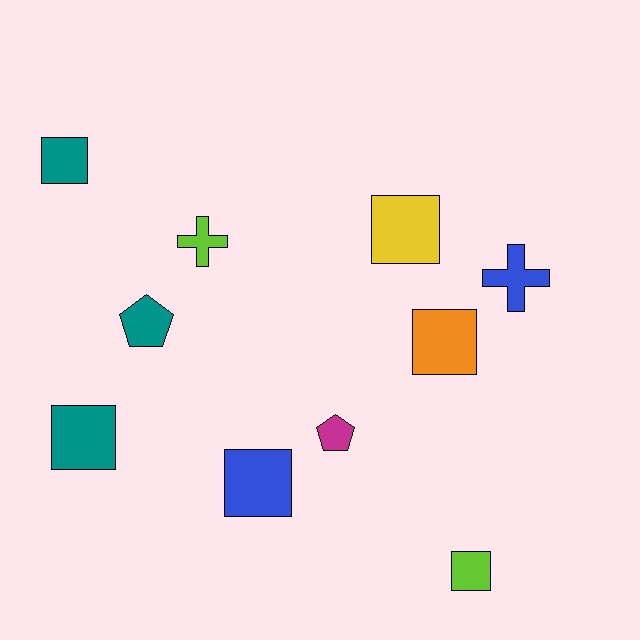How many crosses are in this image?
There are 2 crosses.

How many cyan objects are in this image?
There are no cyan objects.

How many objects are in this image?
There are 10 objects.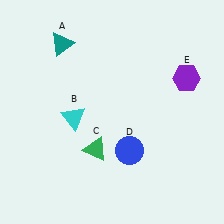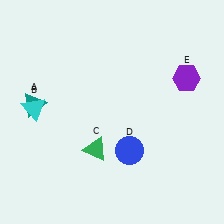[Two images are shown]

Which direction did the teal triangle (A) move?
The teal triangle (A) moved down.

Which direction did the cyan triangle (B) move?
The cyan triangle (B) moved left.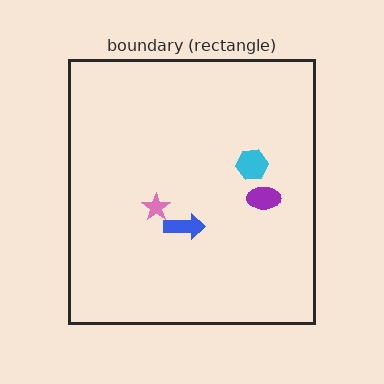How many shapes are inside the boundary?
4 inside, 0 outside.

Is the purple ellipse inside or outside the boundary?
Inside.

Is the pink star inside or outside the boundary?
Inside.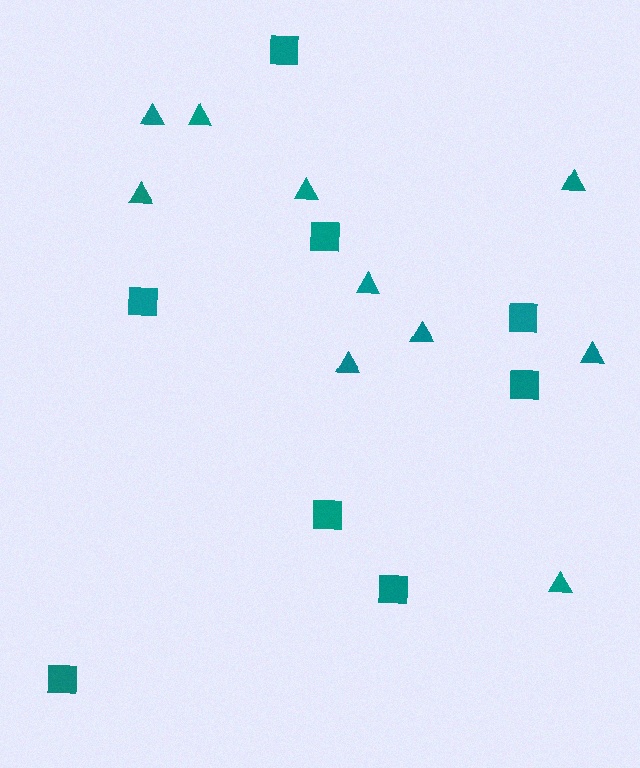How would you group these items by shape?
There are 2 groups: one group of triangles (10) and one group of squares (8).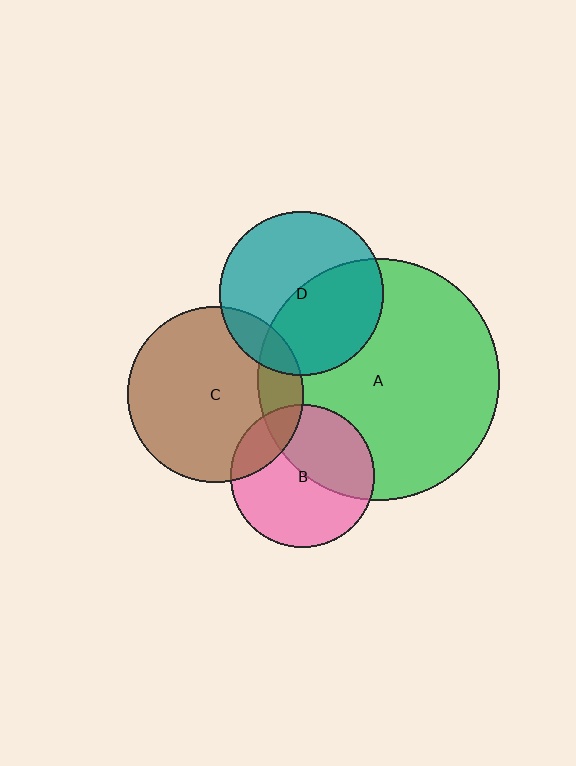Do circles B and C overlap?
Yes.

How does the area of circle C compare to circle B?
Approximately 1.5 times.